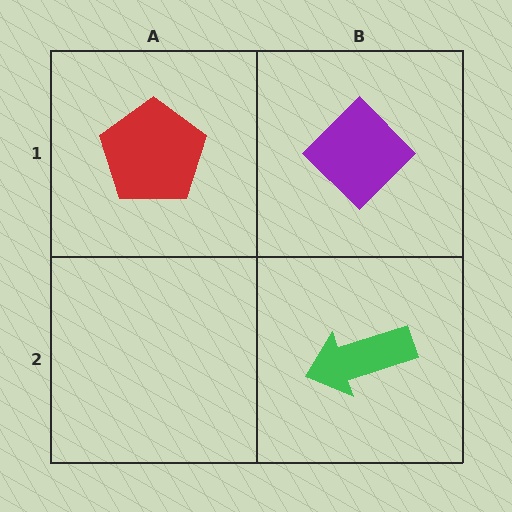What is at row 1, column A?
A red pentagon.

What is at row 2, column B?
A green arrow.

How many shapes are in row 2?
1 shape.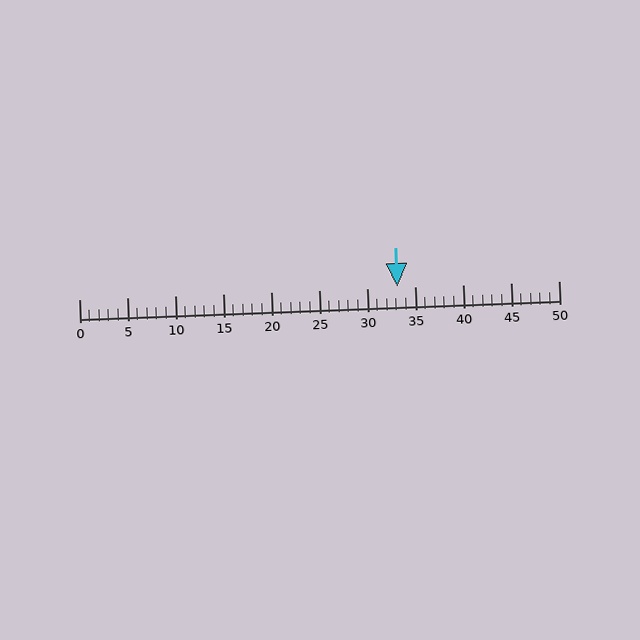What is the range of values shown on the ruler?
The ruler shows values from 0 to 50.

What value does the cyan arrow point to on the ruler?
The cyan arrow points to approximately 33.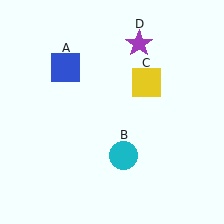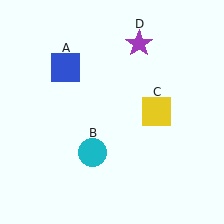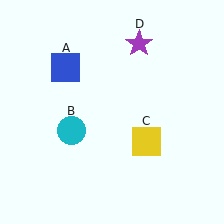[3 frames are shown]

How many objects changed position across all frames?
2 objects changed position: cyan circle (object B), yellow square (object C).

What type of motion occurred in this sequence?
The cyan circle (object B), yellow square (object C) rotated clockwise around the center of the scene.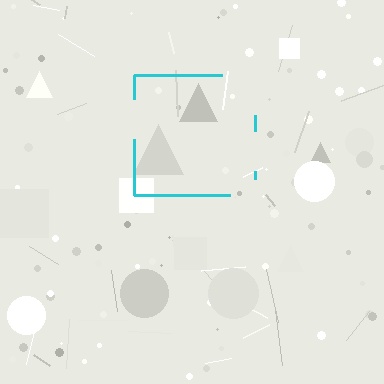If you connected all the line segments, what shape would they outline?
They would outline a square.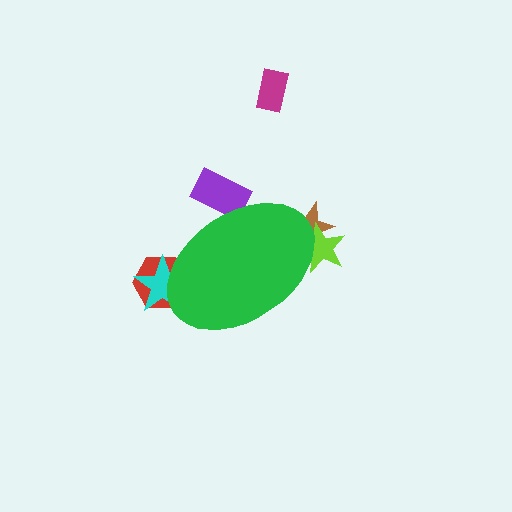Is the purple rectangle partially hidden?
Yes, the purple rectangle is partially hidden behind the green ellipse.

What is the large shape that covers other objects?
A green ellipse.